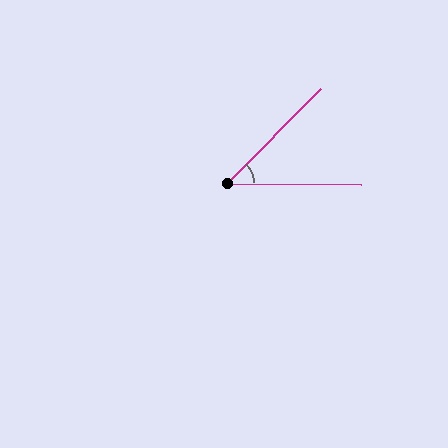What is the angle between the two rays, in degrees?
Approximately 46 degrees.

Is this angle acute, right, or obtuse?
It is acute.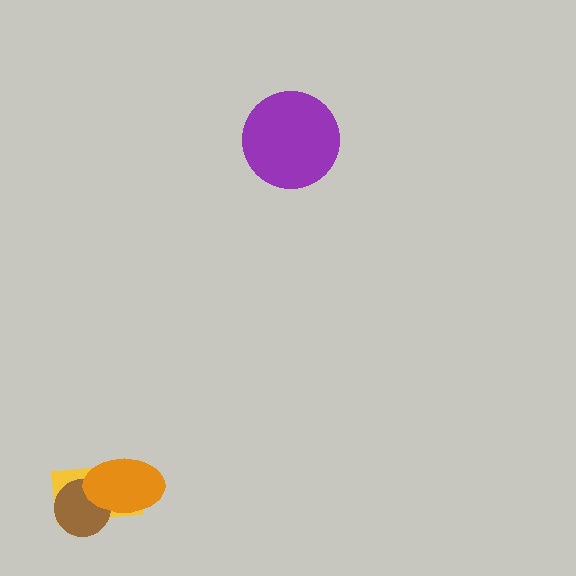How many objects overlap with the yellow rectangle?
2 objects overlap with the yellow rectangle.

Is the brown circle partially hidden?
Yes, it is partially covered by another shape.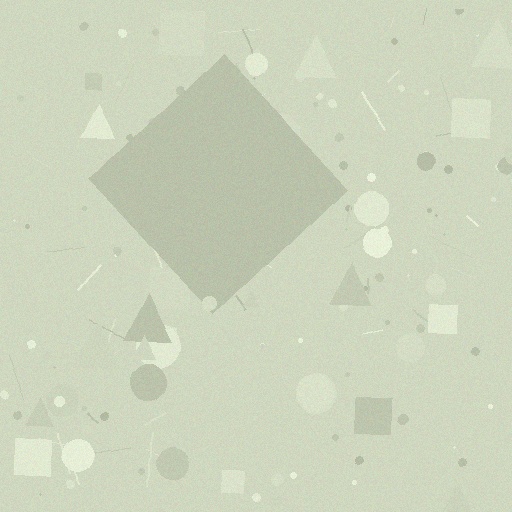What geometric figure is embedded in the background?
A diamond is embedded in the background.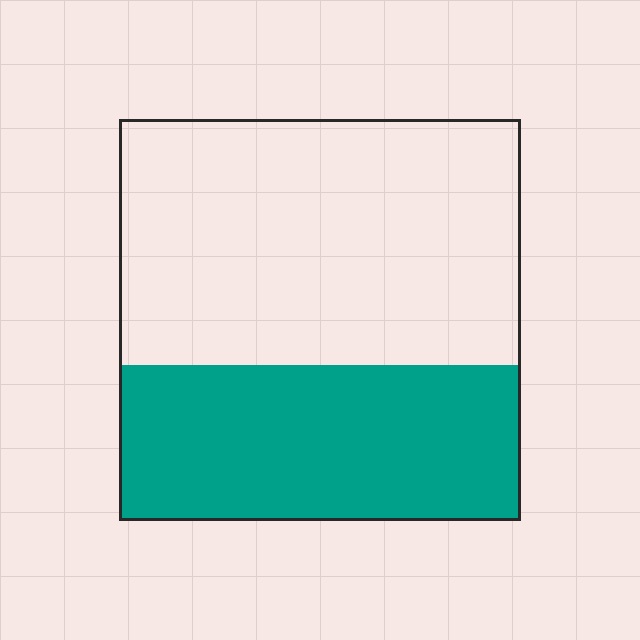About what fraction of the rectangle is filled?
About two fifths (2/5).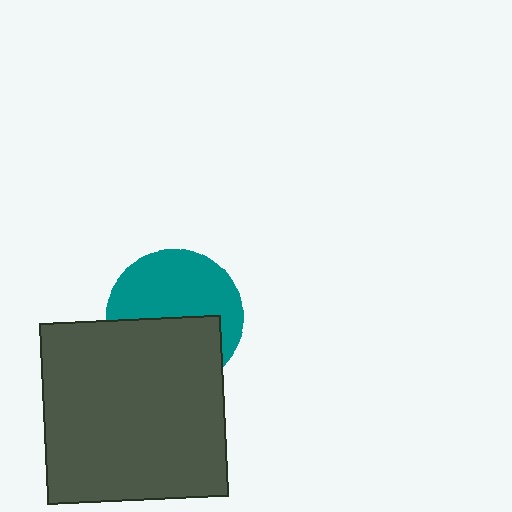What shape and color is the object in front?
The object in front is a dark gray square.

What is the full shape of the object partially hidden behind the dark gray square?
The partially hidden object is a teal circle.